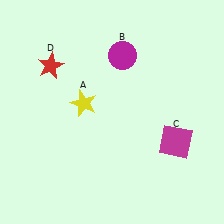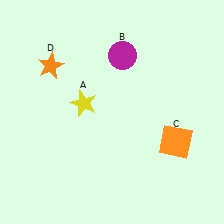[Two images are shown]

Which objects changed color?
C changed from magenta to orange. D changed from red to orange.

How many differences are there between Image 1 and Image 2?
There are 2 differences between the two images.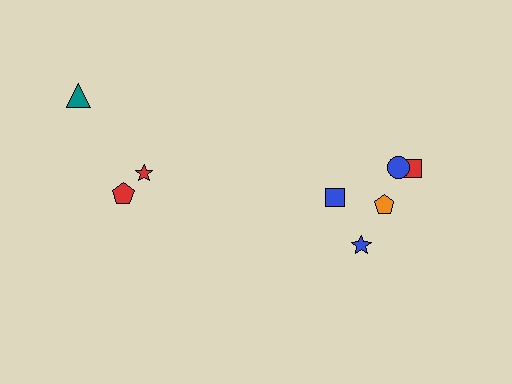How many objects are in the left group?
There are 3 objects.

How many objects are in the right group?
There are 5 objects.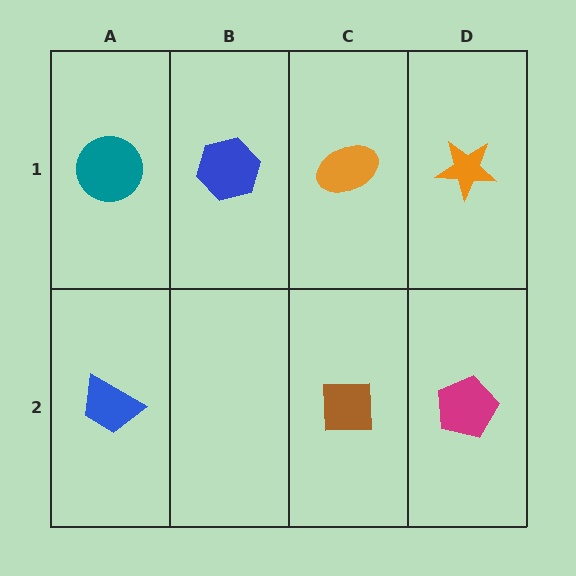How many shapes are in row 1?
4 shapes.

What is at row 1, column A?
A teal circle.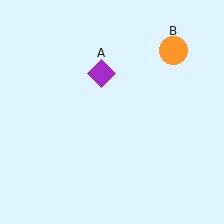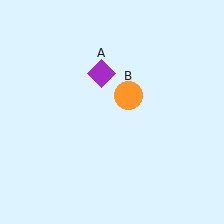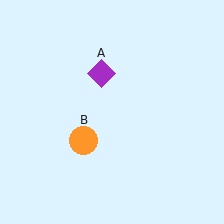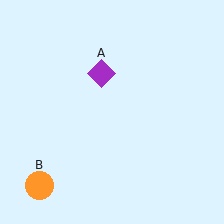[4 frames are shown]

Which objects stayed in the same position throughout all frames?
Purple diamond (object A) remained stationary.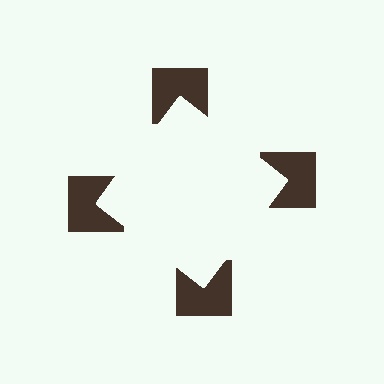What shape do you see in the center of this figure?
An illusory square — its edges are inferred from the aligned wedge cuts in the notched squares, not physically drawn.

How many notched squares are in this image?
There are 4 — one at each vertex of the illusory square.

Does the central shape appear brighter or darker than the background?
It typically appears slightly brighter than the background, even though no actual brightness change is drawn.